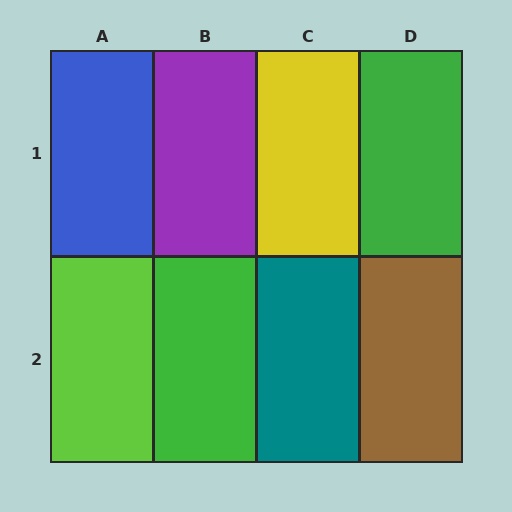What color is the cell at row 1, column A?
Blue.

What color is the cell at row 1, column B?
Purple.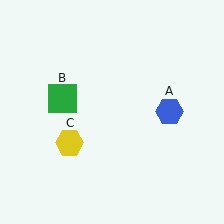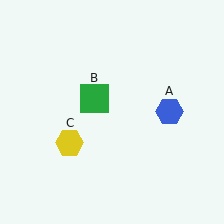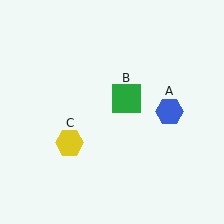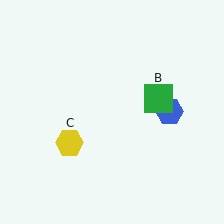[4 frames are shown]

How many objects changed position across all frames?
1 object changed position: green square (object B).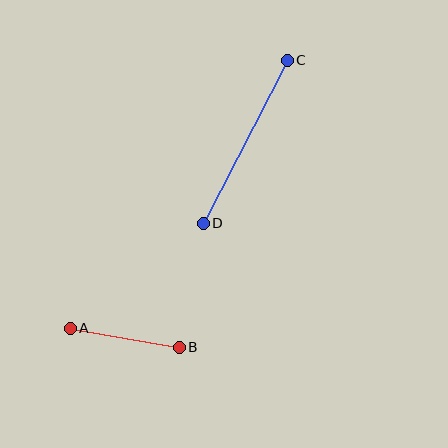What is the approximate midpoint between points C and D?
The midpoint is at approximately (245, 142) pixels.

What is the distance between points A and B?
The distance is approximately 111 pixels.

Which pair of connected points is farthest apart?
Points C and D are farthest apart.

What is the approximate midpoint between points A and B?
The midpoint is at approximately (125, 338) pixels.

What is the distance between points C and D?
The distance is approximately 184 pixels.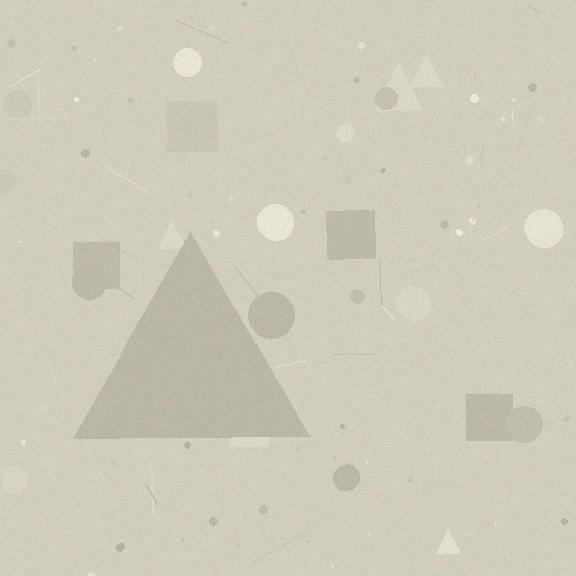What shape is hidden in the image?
A triangle is hidden in the image.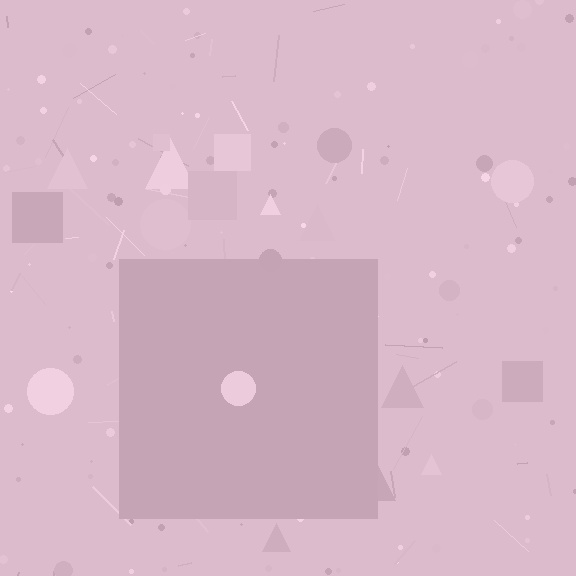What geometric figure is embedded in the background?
A square is embedded in the background.